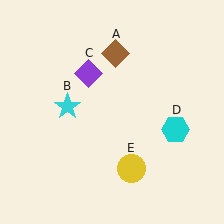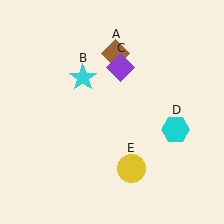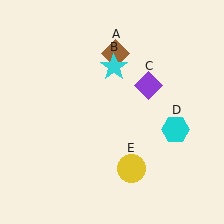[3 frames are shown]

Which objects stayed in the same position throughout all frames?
Brown diamond (object A) and cyan hexagon (object D) and yellow circle (object E) remained stationary.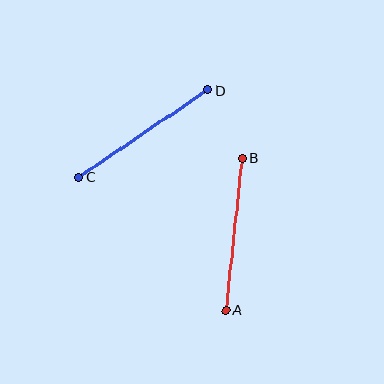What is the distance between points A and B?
The distance is approximately 152 pixels.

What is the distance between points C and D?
The distance is approximately 155 pixels.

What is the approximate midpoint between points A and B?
The midpoint is at approximately (234, 234) pixels.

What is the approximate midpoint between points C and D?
The midpoint is at approximately (143, 133) pixels.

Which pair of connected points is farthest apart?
Points C and D are farthest apart.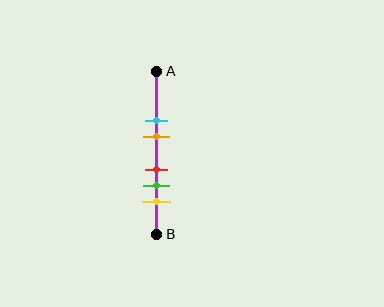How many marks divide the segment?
There are 5 marks dividing the segment.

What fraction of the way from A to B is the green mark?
The green mark is approximately 70% (0.7) of the way from A to B.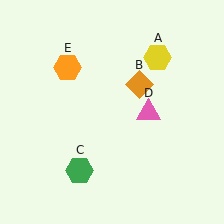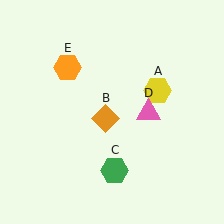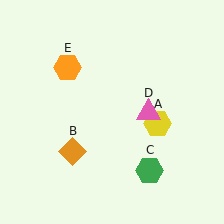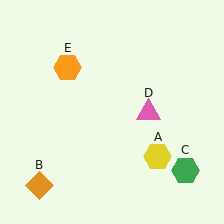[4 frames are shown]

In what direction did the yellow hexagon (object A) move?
The yellow hexagon (object A) moved down.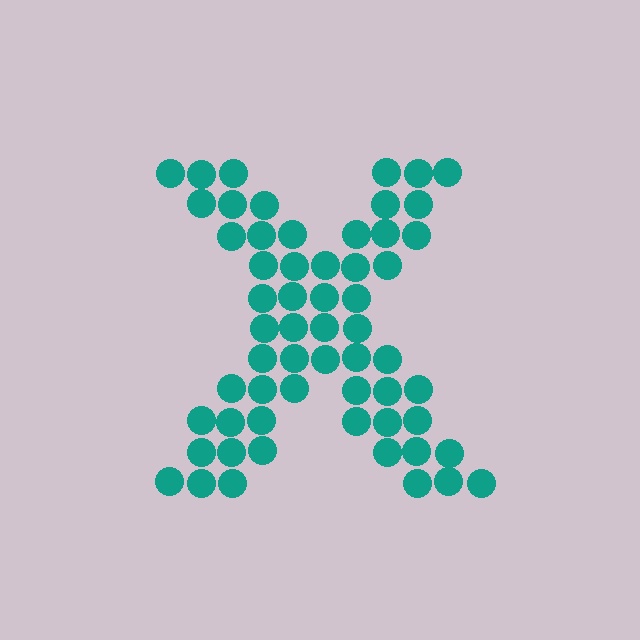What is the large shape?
The large shape is the letter X.